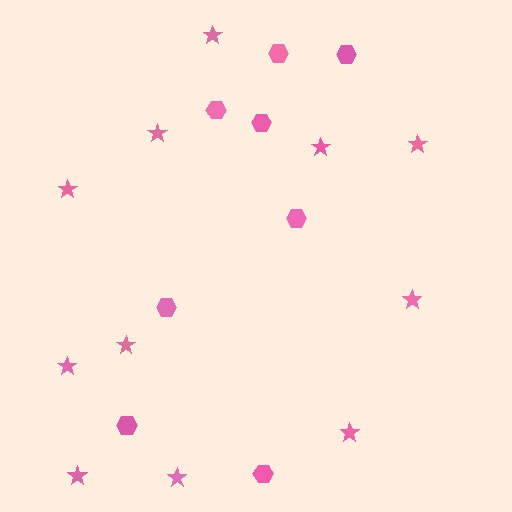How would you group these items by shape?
There are 2 groups: one group of hexagons (8) and one group of stars (11).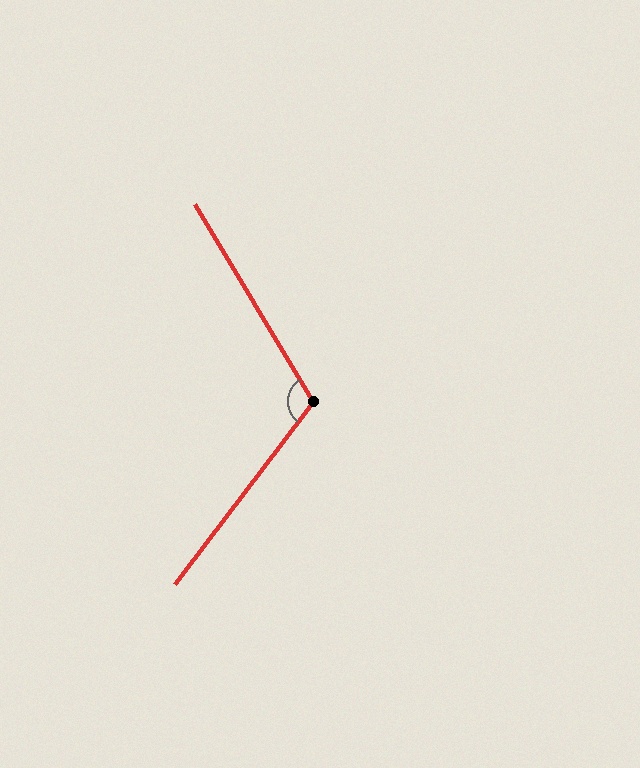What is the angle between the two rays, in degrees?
Approximately 112 degrees.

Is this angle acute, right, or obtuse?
It is obtuse.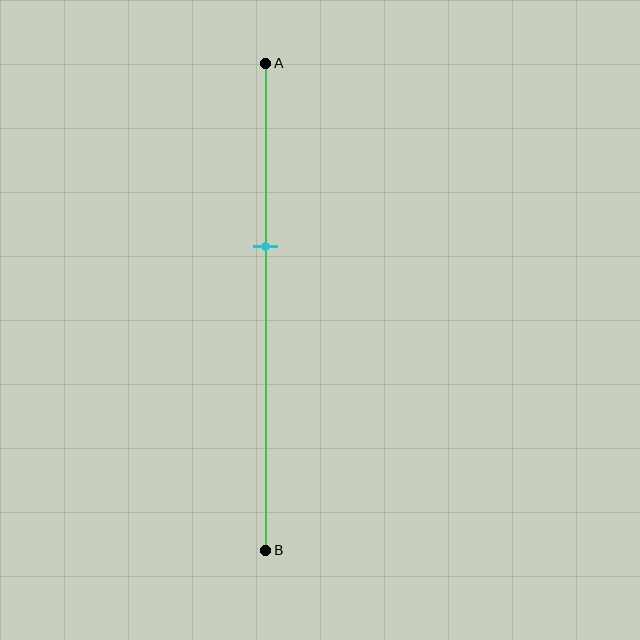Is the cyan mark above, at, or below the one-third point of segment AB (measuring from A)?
The cyan mark is below the one-third point of segment AB.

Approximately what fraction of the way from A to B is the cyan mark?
The cyan mark is approximately 40% of the way from A to B.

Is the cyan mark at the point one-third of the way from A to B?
No, the mark is at about 40% from A, not at the 33% one-third point.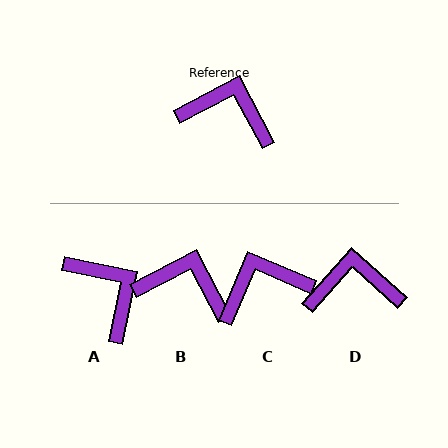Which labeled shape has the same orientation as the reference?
B.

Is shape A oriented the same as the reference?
No, it is off by about 39 degrees.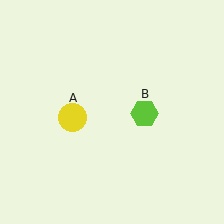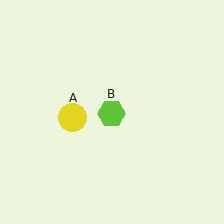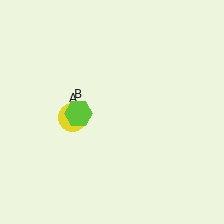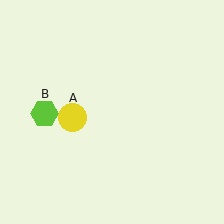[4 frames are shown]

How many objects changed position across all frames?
1 object changed position: lime hexagon (object B).